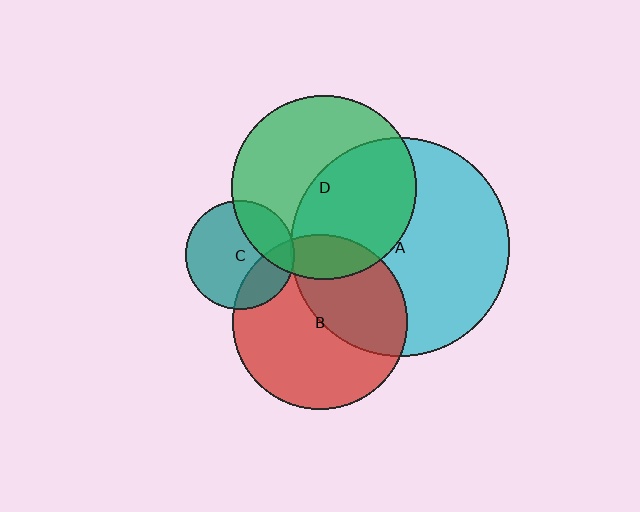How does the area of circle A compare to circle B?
Approximately 1.6 times.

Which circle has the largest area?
Circle A (cyan).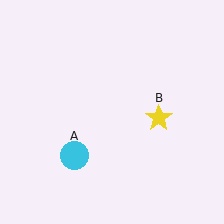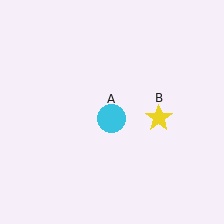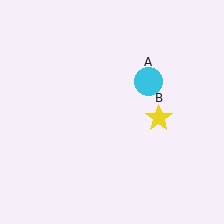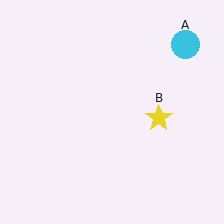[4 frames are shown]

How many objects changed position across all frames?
1 object changed position: cyan circle (object A).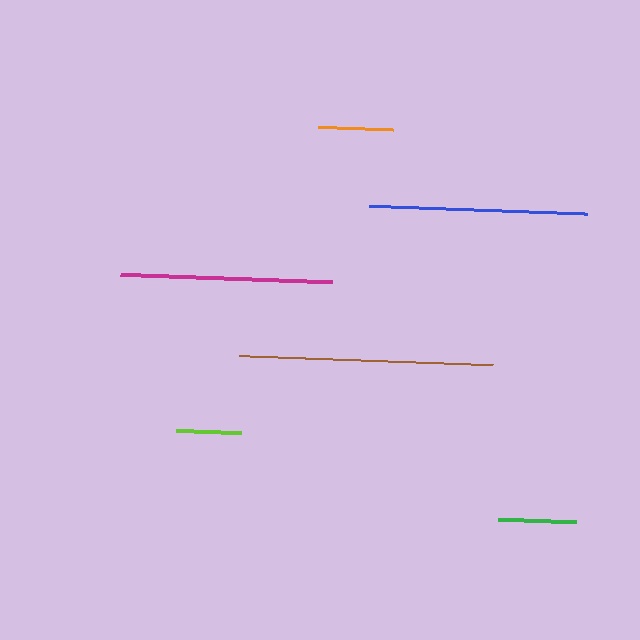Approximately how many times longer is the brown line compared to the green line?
The brown line is approximately 3.3 times the length of the green line.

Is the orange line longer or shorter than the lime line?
The orange line is longer than the lime line.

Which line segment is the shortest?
The lime line is the shortest at approximately 65 pixels.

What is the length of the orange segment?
The orange segment is approximately 75 pixels long.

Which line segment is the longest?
The brown line is the longest at approximately 254 pixels.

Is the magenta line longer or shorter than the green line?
The magenta line is longer than the green line.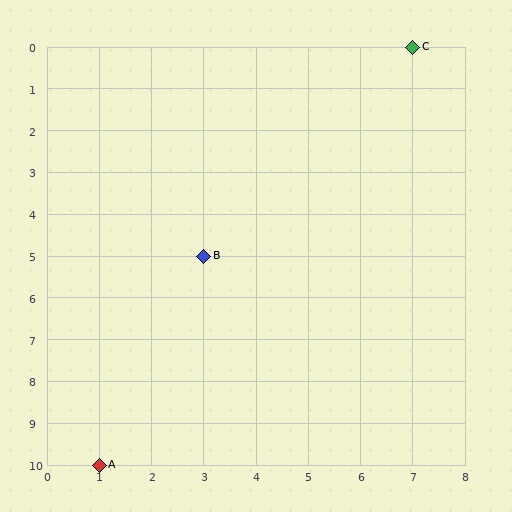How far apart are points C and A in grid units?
Points C and A are 6 columns and 10 rows apart (about 11.7 grid units diagonally).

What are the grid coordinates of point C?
Point C is at grid coordinates (7, 0).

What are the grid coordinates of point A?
Point A is at grid coordinates (1, 10).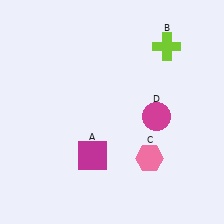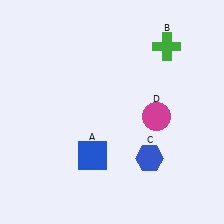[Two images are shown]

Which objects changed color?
A changed from magenta to blue. B changed from lime to green. C changed from pink to blue.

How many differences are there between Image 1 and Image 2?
There are 3 differences between the two images.